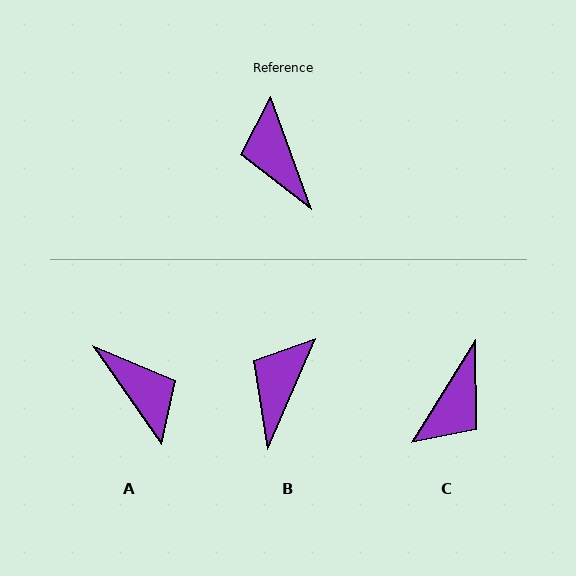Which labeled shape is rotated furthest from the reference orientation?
A, about 165 degrees away.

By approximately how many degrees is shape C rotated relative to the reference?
Approximately 128 degrees counter-clockwise.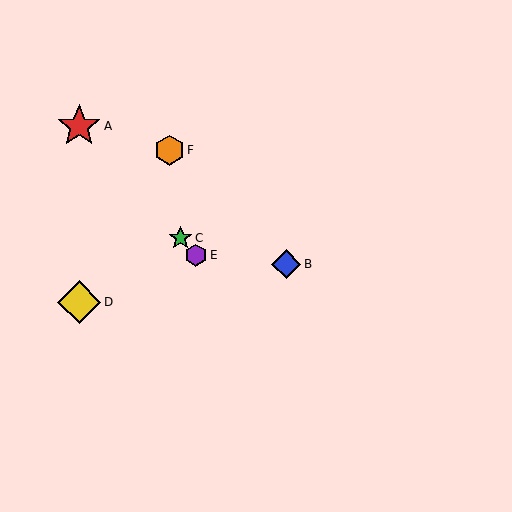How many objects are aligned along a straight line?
3 objects (A, C, E) are aligned along a straight line.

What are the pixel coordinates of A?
Object A is at (79, 126).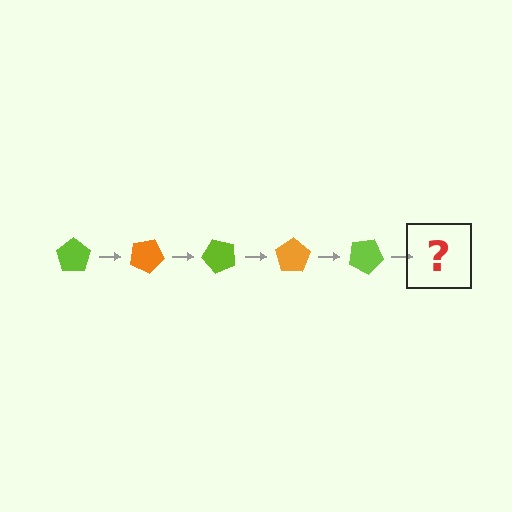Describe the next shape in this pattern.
It should be an orange pentagon, rotated 125 degrees from the start.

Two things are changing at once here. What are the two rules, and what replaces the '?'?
The two rules are that it rotates 25 degrees each step and the color cycles through lime and orange. The '?' should be an orange pentagon, rotated 125 degrees from the start.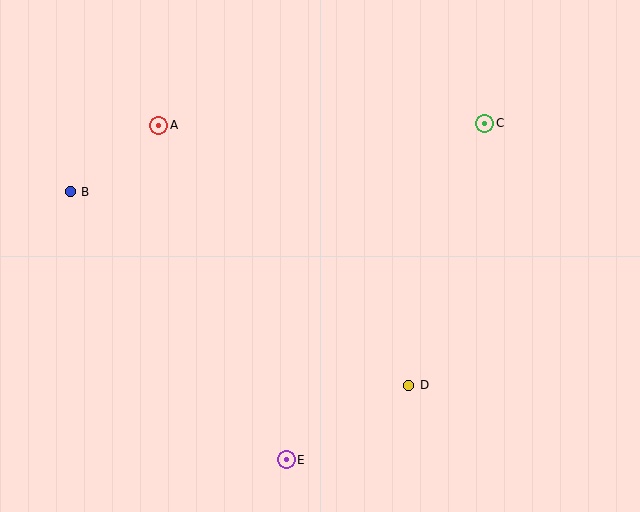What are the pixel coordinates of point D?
Point D is at (408, 385).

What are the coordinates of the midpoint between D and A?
The midpoint between D and A is at (284, 255).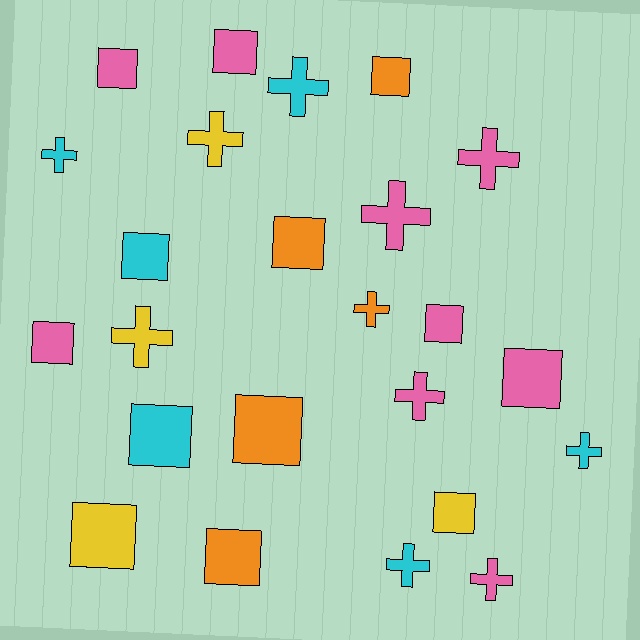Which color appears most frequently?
Pink, with 9 objects.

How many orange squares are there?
There are 4 orange squares.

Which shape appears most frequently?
Square, with 13 objects.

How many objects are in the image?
There are 24 objects.